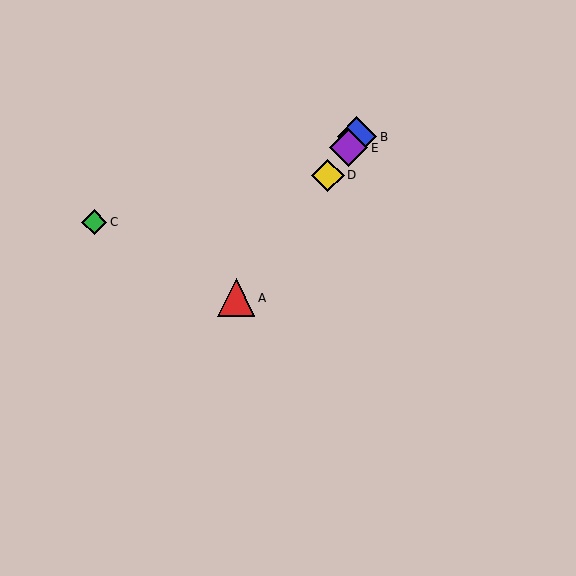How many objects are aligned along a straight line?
4 objects (A, B, D, E) are aligned along a straight line.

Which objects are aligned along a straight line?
Objects A, B, D, E are aligned along a straight line.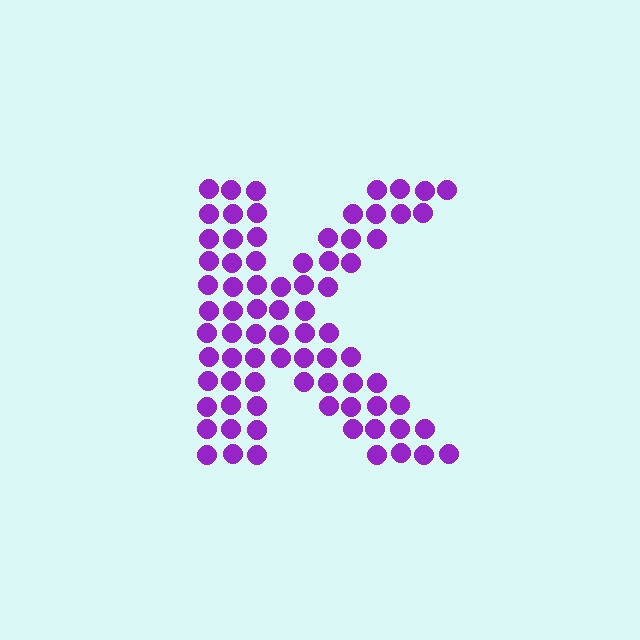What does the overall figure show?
The overall figure shows the letter K.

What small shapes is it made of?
It is made of small circles.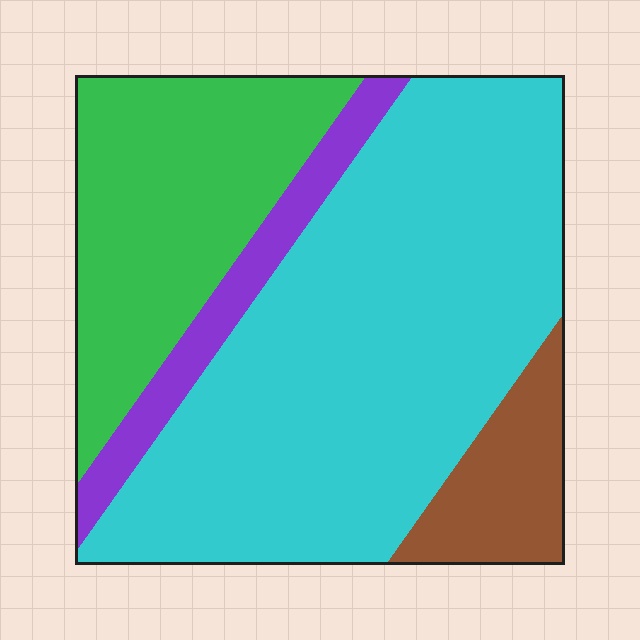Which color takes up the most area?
Cyan, at roughly 55%.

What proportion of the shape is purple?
Purple covers around 10% of the shape.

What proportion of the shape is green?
Green covers roughly 25% of the shape.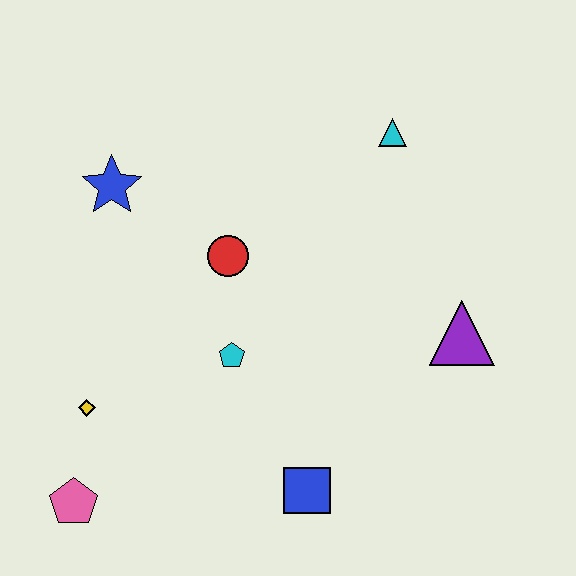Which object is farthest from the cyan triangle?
The pink pentagon is farthest from the cyan triangle.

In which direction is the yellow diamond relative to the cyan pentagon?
The yellow diamond is to the left of the cyan pentagon.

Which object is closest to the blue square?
The cyan pentagon is closest to the blue square.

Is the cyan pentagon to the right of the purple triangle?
No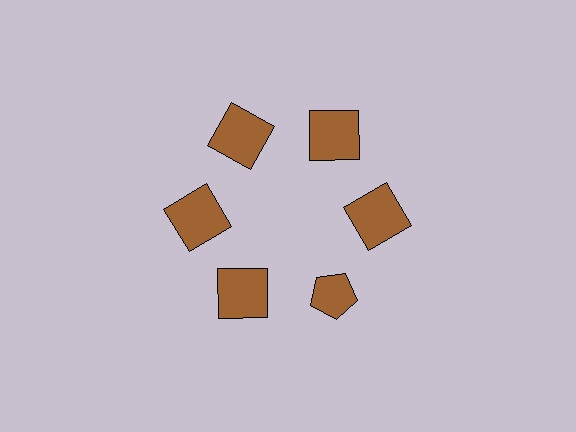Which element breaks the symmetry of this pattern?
The brown pentagon at roughly the 5 o'clock position breaks the symmetry. All other shapes are brown squares.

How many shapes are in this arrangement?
There are 6 shapes arranged in a ring pattern.